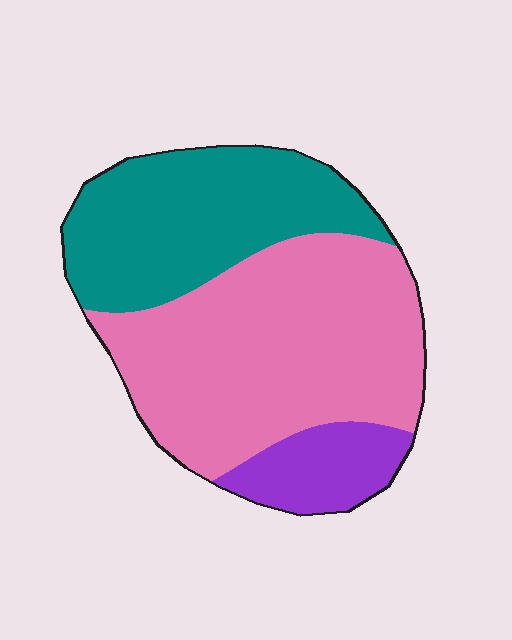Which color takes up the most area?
Pink, at roughly 55%.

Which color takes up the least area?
Purple, at roughly 10%.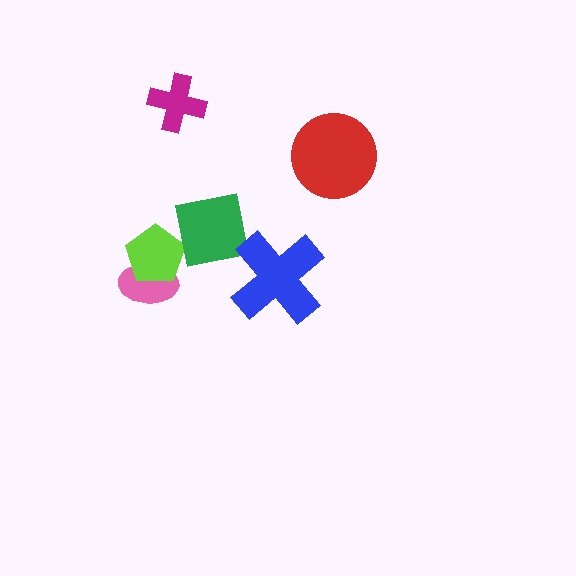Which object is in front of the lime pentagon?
The green square is in front of the lime pentagon.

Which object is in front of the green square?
The blue cross is in front of the green square.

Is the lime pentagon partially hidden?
Yes, it is partially covered by another shape.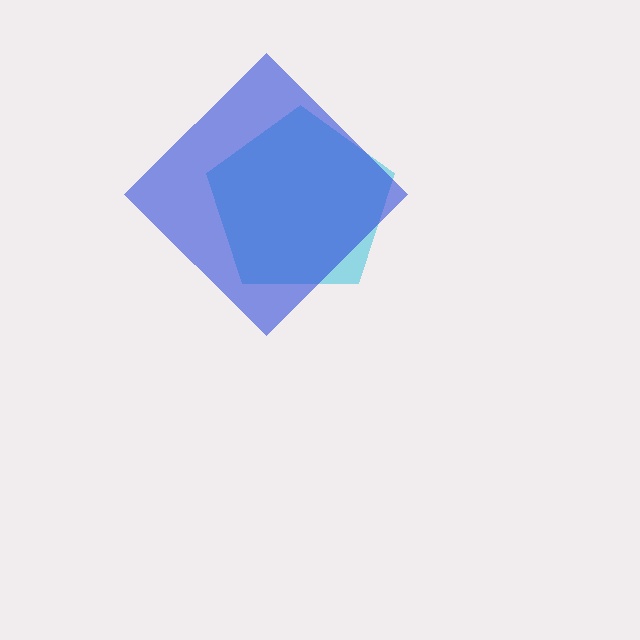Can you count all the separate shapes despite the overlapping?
Yes, there are 2 separate shapes.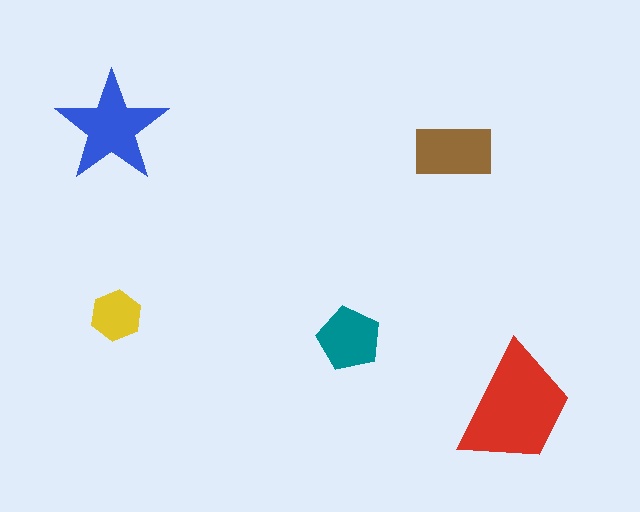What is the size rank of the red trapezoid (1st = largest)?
1st.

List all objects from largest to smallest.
The red trapezoid, the blue star, the brown rectangle, the teal pentagon, the yellow hexagon.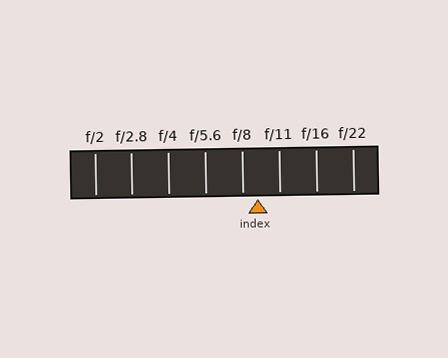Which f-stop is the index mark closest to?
The index mark is closest to f/8.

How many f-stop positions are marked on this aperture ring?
There are 8 f-stop positions marked.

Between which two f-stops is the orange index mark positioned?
The index mark is between f/8 and f/11.